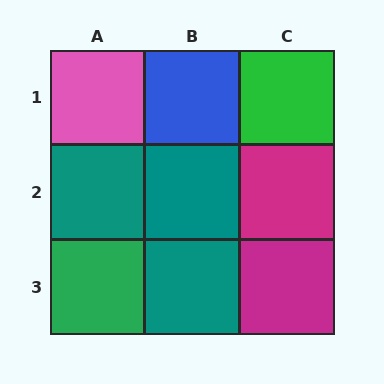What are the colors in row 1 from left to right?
Pink, blue, green.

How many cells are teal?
3 cells are teal.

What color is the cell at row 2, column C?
Magenta.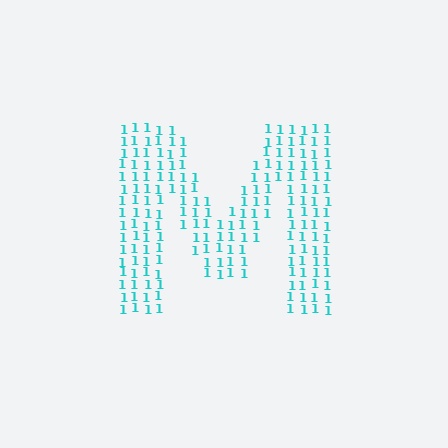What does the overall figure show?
The overall figure shows the letter M.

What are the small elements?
The small elements are digit 1's.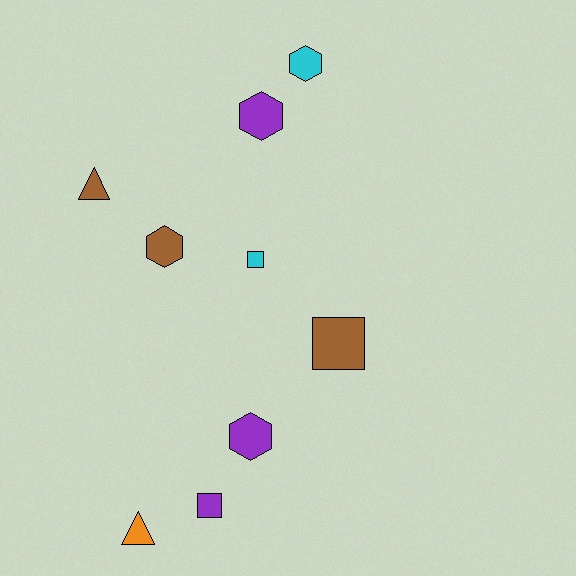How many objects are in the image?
There are 9 objects.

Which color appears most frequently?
Brown, with 3 objects.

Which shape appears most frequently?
Hexagon, with 4 objects.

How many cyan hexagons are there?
There is 1 cyan hexagon.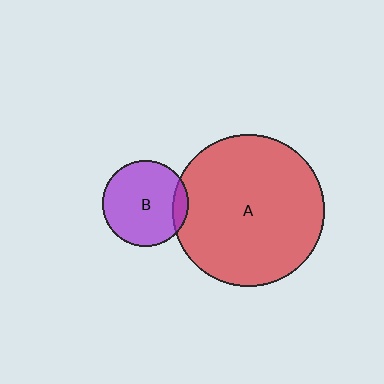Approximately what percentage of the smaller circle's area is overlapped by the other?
Approximately 10%.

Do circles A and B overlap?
Yes.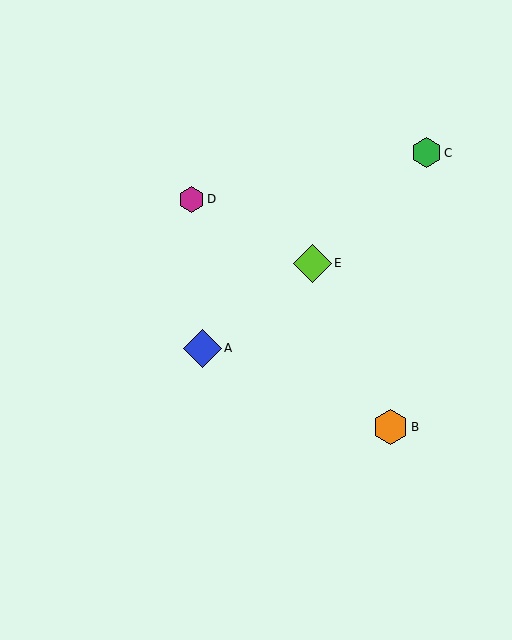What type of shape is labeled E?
Shape E is a lime diamond.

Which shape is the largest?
The blue diamond (labeled A) is the largest.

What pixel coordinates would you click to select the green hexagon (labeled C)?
Click at (426, 153) to select the green hexagon C.